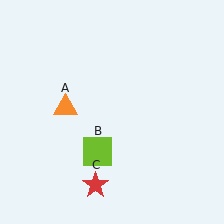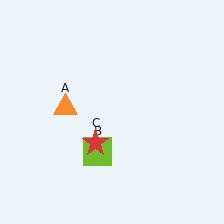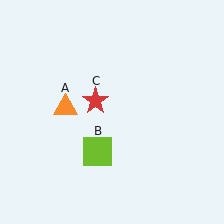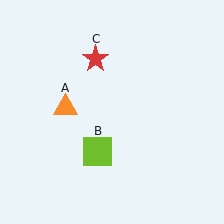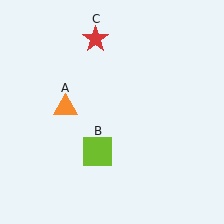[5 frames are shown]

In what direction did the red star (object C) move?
The red star (object C) moved up.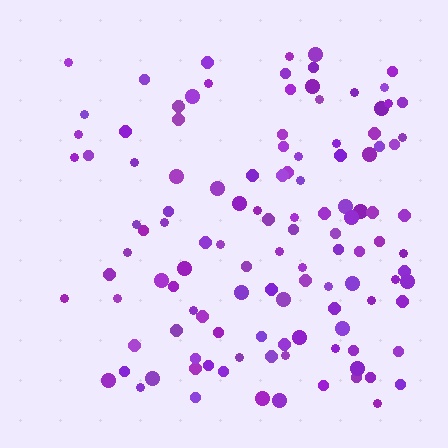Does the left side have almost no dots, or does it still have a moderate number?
Still a moderate number, just noticeably fewer than the right.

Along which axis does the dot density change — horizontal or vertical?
Horizontal.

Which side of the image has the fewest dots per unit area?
The left.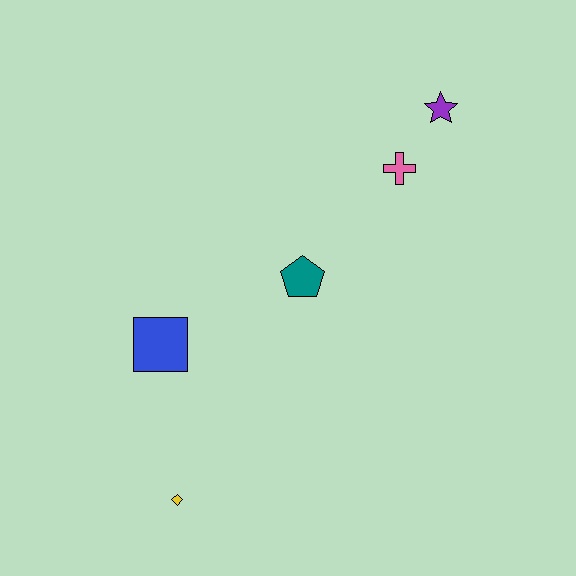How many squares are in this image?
There is 1 square.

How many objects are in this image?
There are 5 objects.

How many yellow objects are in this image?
There is 1 yellow object.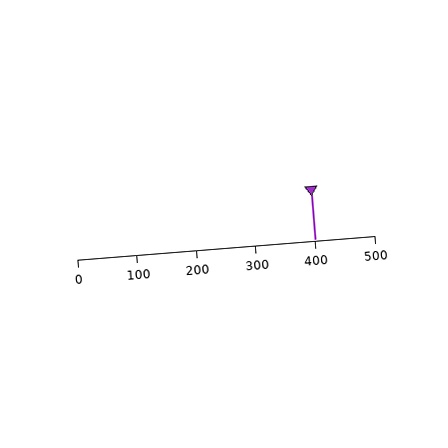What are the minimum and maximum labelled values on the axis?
The axis runs from 0 to 500.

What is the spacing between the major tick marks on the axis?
The major ticks are spaced 100 apart.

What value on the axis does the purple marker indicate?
The marker indicates approximately 400.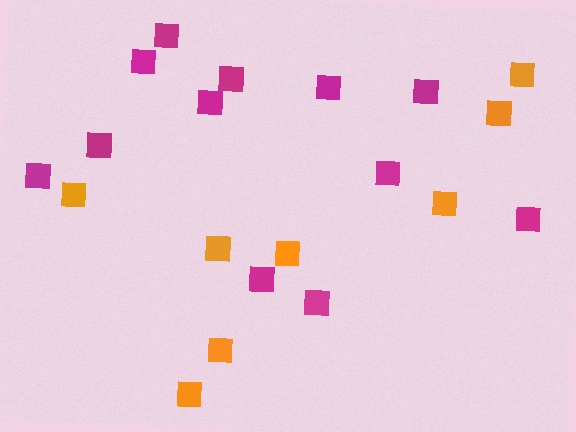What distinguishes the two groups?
There are 2 groups: one group of magenta squares (12) and one group of orange squares (8).